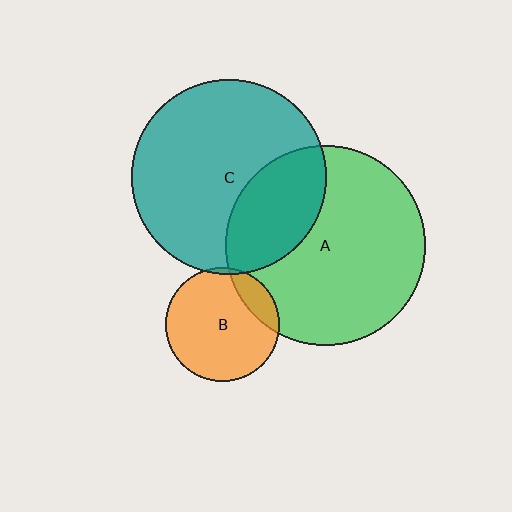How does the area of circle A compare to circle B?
Approximately 3.1 times.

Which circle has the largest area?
Circle A (green).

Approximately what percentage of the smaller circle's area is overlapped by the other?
Approximately 15%.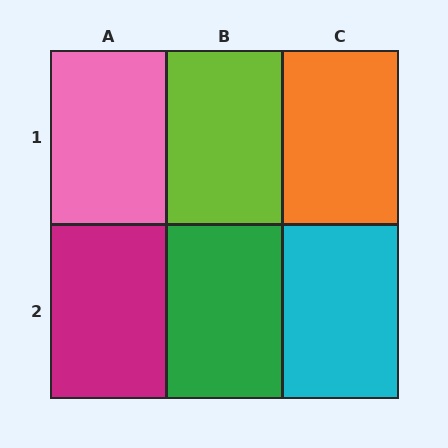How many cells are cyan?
1 cell is cyan.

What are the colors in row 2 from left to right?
Magenta, green, cyan.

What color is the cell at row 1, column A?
Pink.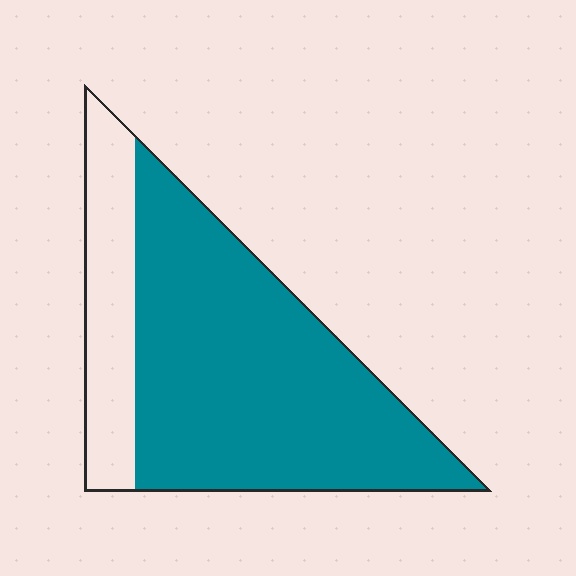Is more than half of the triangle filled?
Yes.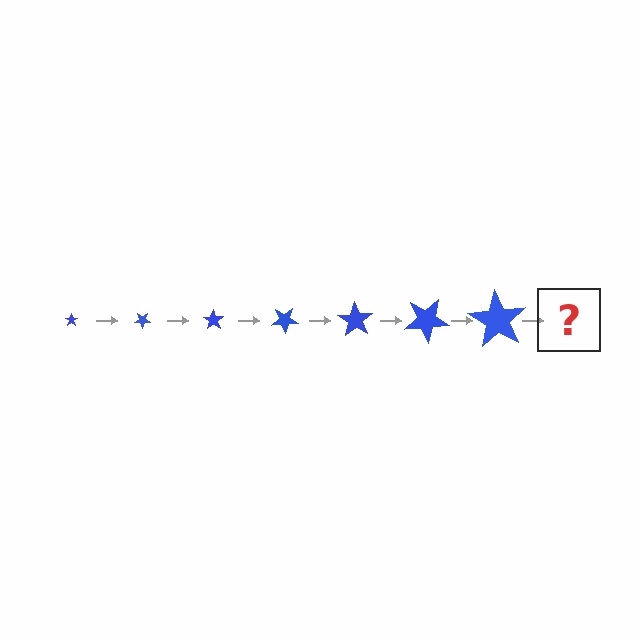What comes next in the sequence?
The next element should be a star, larger than the previous one and rotated 245 degrees from the start.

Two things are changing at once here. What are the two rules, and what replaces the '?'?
The two rules are that the star grows larger each step and it rotates 35 degrees each step. The '?' should be a star, larger than the previous one and rotated 245 degrees from the start.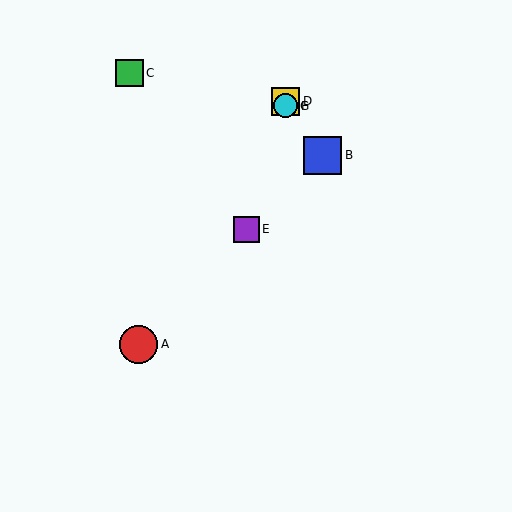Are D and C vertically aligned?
No, D is at x≈286 and C is at x≈129.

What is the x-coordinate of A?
Object A is at x≈139.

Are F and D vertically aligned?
Yes, both are at x≈286.